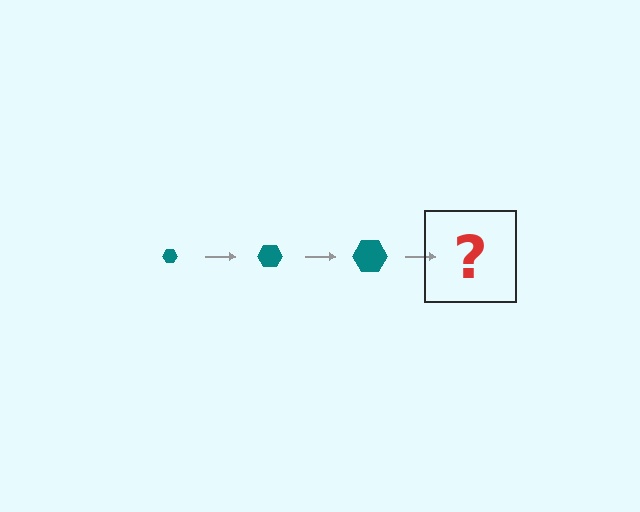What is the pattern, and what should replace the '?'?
The pattern is that the hexagon gets progressively larger each step. The '?' should be a teal hexagon, larger than the previous one.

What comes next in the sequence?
The next element should be a teal hexagon, larger than the previous one.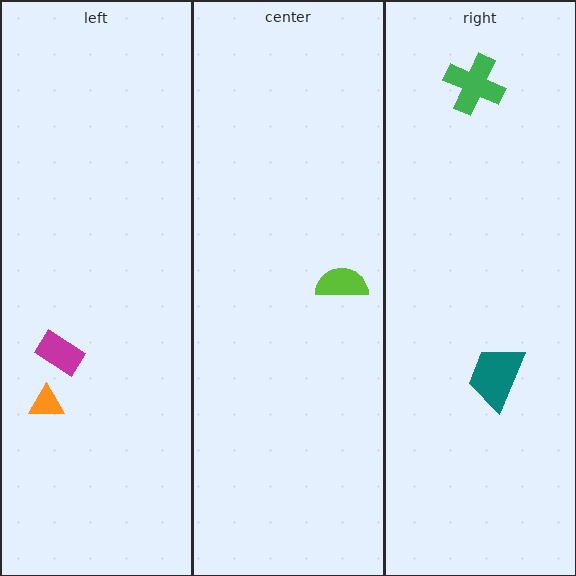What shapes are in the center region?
The lime semicircle.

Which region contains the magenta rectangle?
The left region.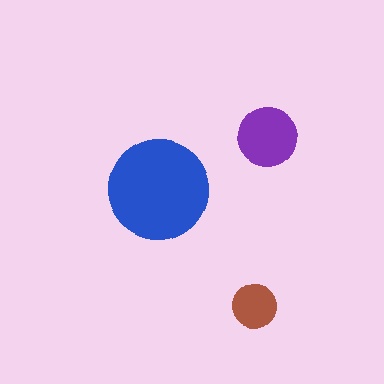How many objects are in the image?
There are 3 objects in the image.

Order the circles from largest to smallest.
the blue one, the purple one, the brown one.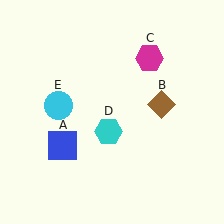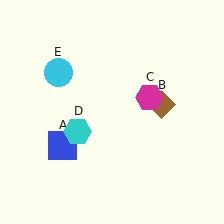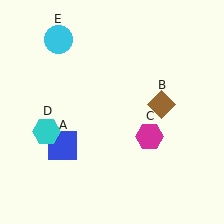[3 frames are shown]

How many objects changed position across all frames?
3 objects changed position: magenta hexagon (object C), cyan hexagon (object D), cyan circle (object E).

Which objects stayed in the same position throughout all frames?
Blue square (object A) and brown diamond (object B) remained stationary.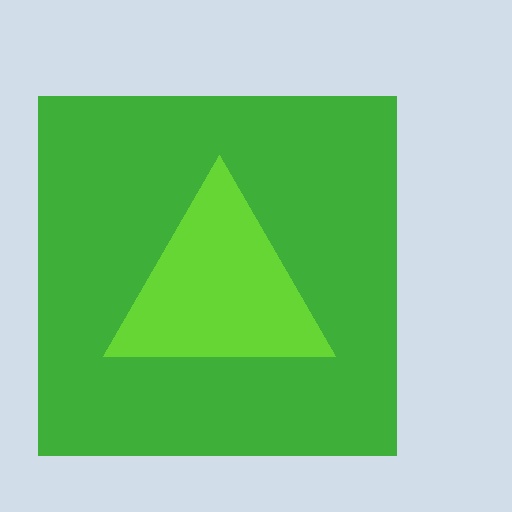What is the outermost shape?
The green square.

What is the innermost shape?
The lime triangle.